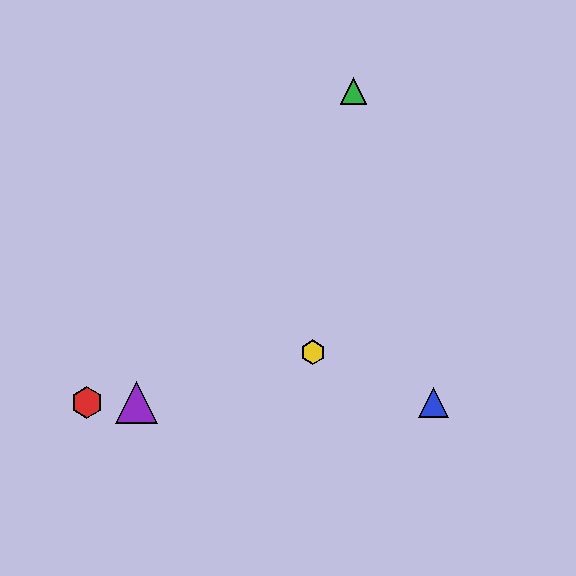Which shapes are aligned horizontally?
The red hexagon, the blue triangle, the purple triangle are aligned horizontally.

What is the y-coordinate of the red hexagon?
The red hexagon is at y≈403.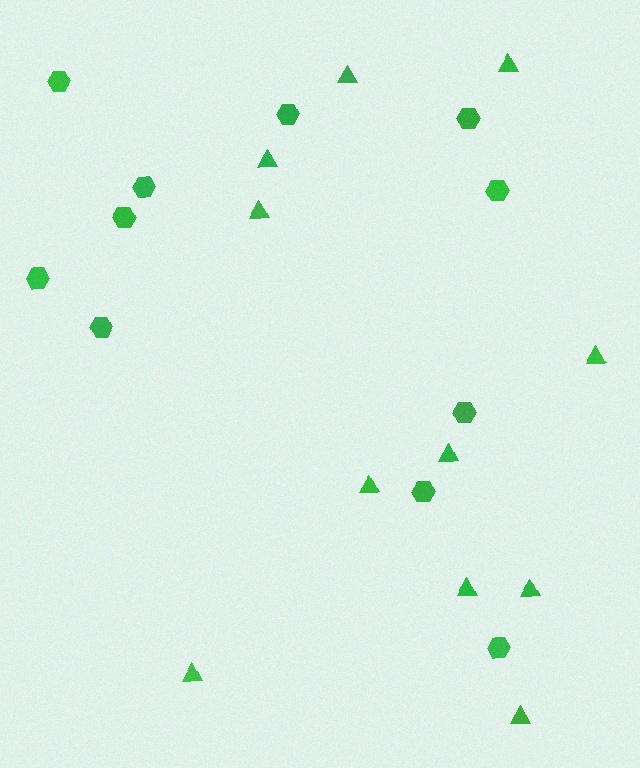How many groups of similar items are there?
There are 2 groups: one group of triangles (11) and one group of hexagons (11).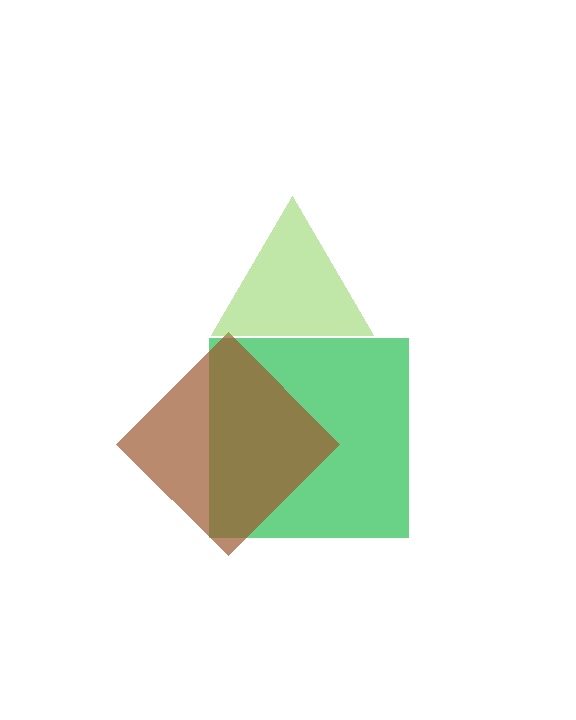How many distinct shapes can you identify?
There are 3 distinct shapes: a green square, a brown diamond, a lime triangle.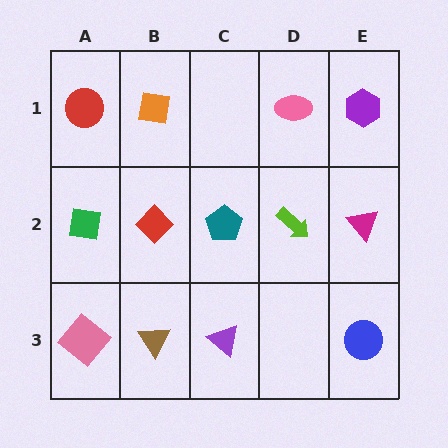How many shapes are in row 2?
5 shapes.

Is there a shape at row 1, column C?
No, that cell is empty.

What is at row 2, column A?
A green square.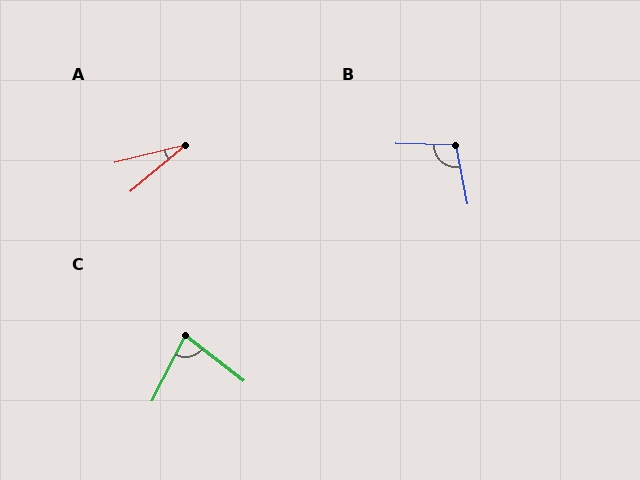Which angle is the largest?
B, at approximately 103 degrees.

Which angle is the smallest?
A, at approximately 26 degrees.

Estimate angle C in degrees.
Approximately 79 degrees.